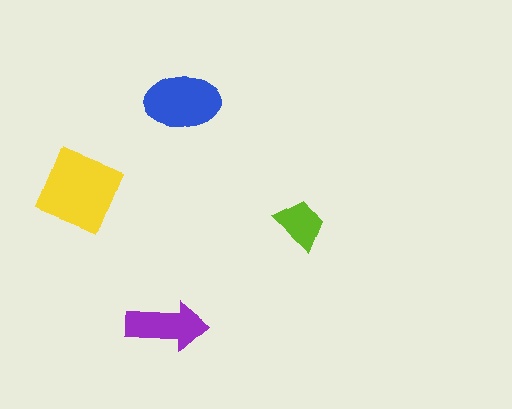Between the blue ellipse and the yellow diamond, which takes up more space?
The yellow diamond.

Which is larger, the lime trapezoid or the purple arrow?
The purple arrow.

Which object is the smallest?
The lime trapezoid.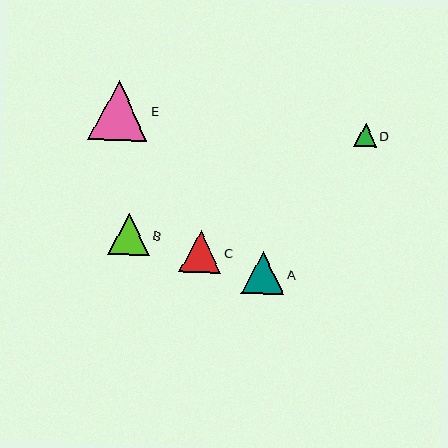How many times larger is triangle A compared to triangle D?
Triangle A is approximately 1.9 times the size of triangle D.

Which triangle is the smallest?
Triangle D is the smallest with a size of approximately 23 pixels.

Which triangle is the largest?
Triangle E is the largest with a size of approximately 59 pixels.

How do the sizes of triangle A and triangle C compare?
Triangle A and triangle C are approximately the same size.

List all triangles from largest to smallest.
From largest to smallest: E, A, C, B, D.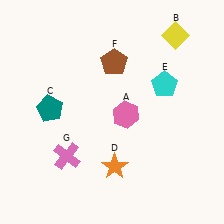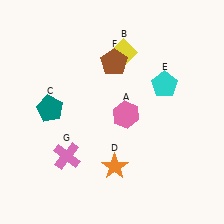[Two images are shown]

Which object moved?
The yellow diamond (B) moved left.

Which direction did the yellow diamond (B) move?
The yellow diamond (B) moved left.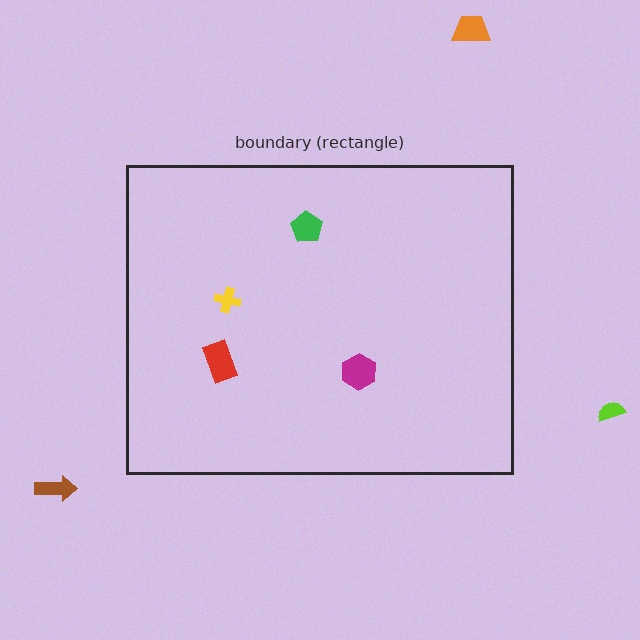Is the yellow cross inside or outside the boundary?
Inside.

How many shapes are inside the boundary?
4 inside, 3 outside.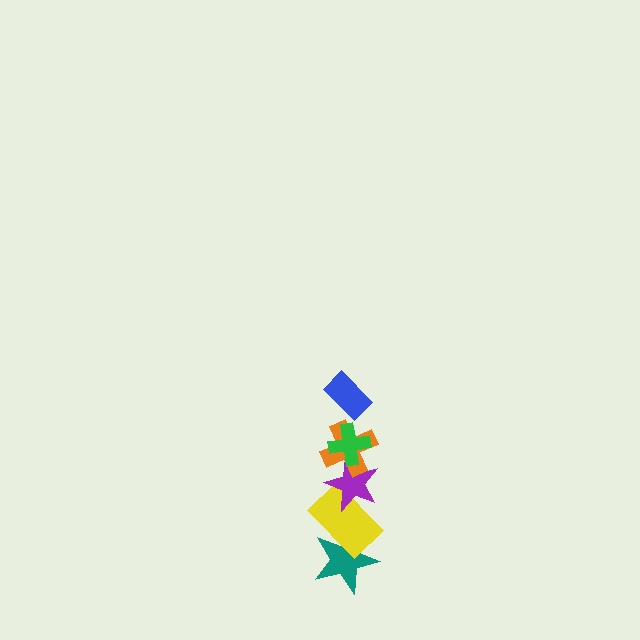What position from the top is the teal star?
The teal star is 6th from the top.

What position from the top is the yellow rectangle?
The yellow rectangle is 5th from the top.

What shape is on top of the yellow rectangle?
The purple star is on top of the yellow rectangle.